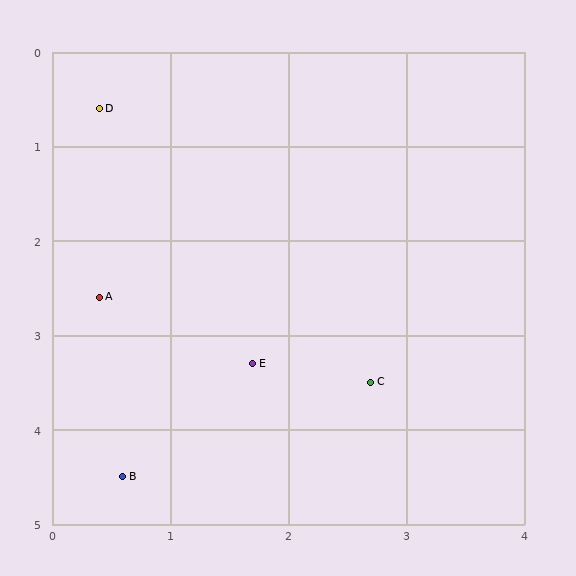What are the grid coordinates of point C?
Point C is at approximately (2.7, 3.5).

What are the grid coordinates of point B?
Point B is at approximately (0.6, 4.5).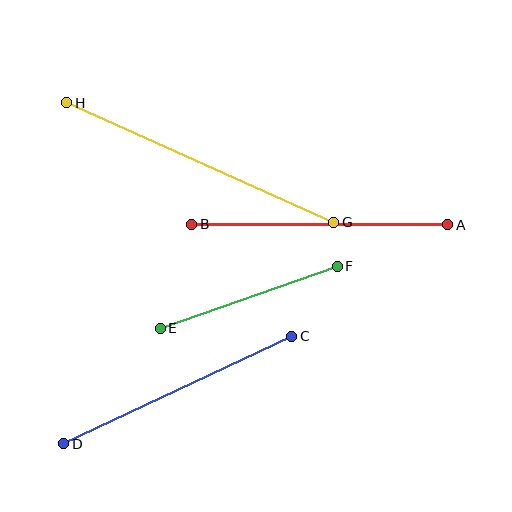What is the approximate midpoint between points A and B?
The midpoint is at approximately (320, 224) pixels.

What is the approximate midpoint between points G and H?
The midpoint is at approximately (200, 163) pixels.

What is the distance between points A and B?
The distance is approximately 256 pixels.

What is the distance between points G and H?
The distance is approximately 292 pixels.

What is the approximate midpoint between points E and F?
The midpoint is at approximately (249, 297) pixels.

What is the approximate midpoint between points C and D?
The midpoint is at approximately (178, 390) pixels.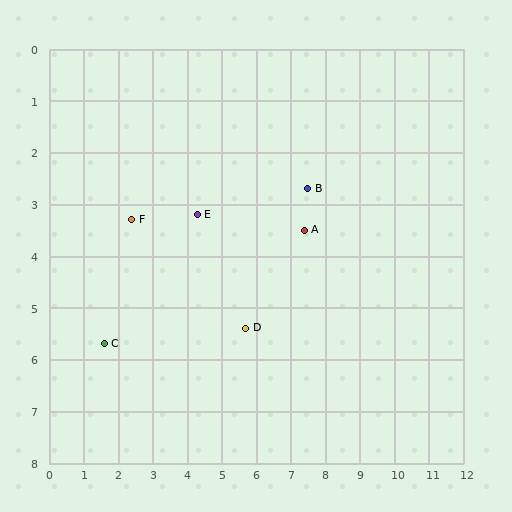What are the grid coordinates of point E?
Point E is at approximately (4.3, 3.2).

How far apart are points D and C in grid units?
Points D and C are about 4.1 grid units apart.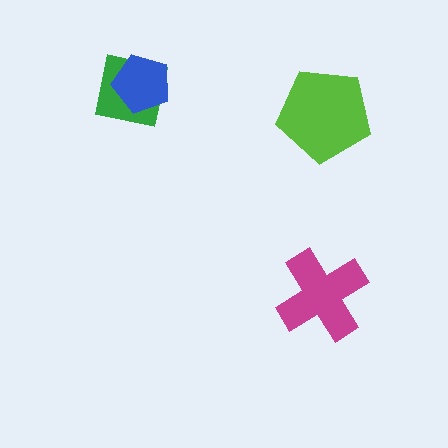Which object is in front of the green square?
The blue pentagon is in front of the green square.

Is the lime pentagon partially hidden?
No, no other shape covers it.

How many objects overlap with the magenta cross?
0 objects overlap with the magenta cross.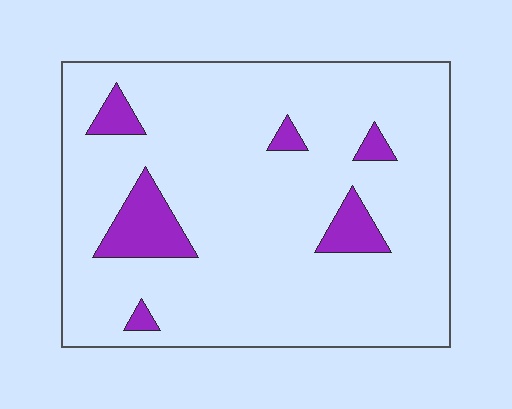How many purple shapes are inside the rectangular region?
6.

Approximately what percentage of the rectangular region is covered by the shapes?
Approximately 10%.